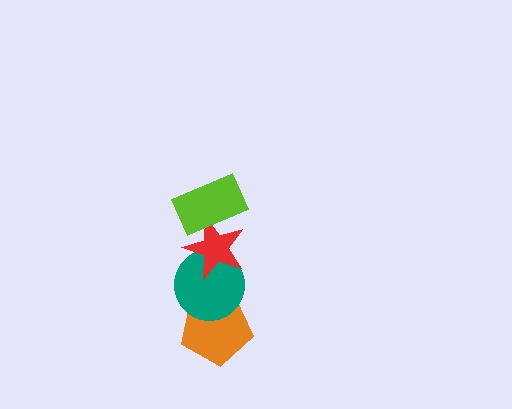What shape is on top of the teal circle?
The red star is on top of the teal circle.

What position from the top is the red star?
The red star is 2nd from the top.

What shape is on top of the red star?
The lime rectangle is on top of the red star.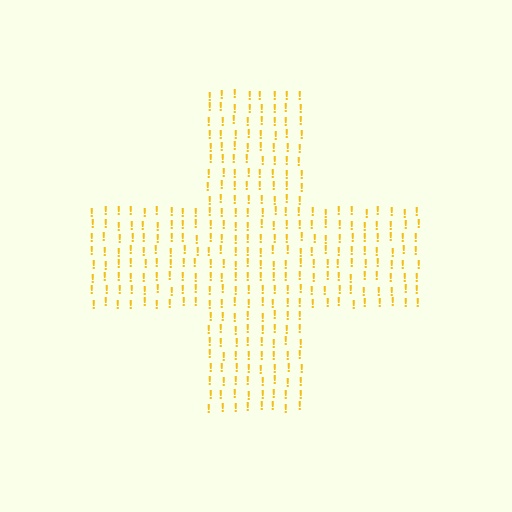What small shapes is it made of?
It is made of small exclamation marks.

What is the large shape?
The large shape is a cross.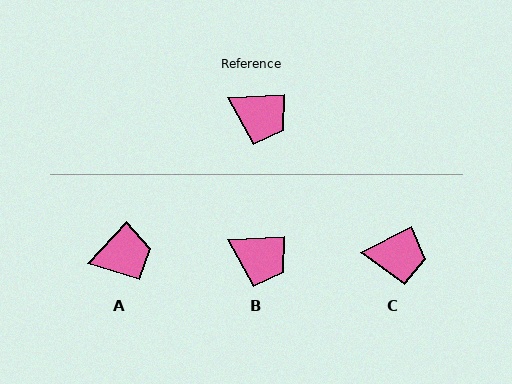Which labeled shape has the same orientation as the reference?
B.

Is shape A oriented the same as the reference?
No, it is off by about 44 degrees.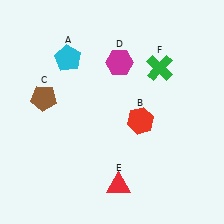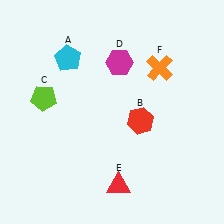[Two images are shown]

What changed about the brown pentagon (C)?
In Image 1, C is brown. In Image 2, it changed to lime.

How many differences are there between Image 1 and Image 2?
There are 2 differences between the two images.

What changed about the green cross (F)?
In Image 1, F is green. In Image 2, it changed to orange.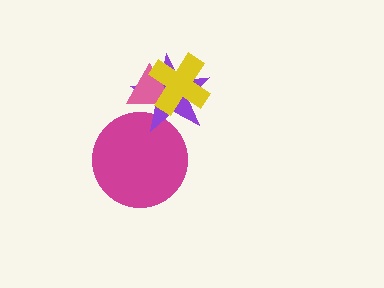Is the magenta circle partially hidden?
Yes, it is partially covered by another shape.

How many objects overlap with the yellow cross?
2 objects overlap with the yellow cross.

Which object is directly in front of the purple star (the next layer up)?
The pink triangle is directly in front of the purple star.